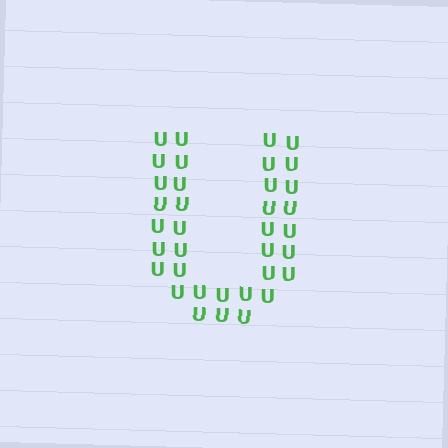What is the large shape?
The large shape is the letter U.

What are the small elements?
The small elements are letter U's.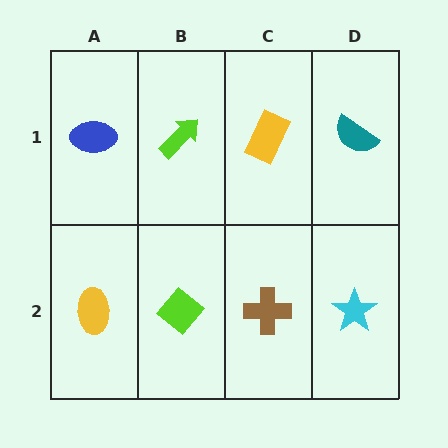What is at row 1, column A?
A blue ellipse.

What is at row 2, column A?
A yellow ellipse.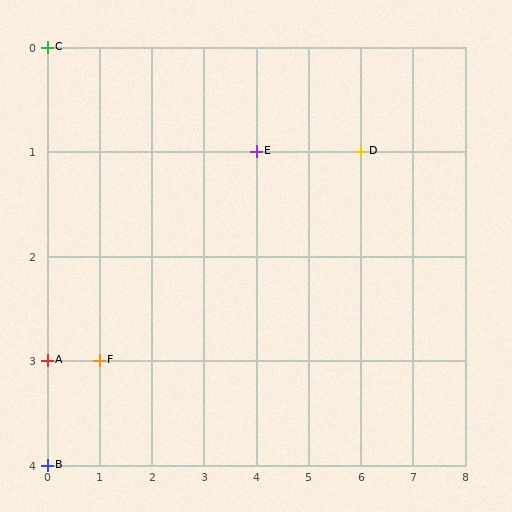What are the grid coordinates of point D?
Point D is at grid coordinates (6, 1).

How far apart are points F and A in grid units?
Points F and A are 1 column apart.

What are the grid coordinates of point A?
Point A is at grid coordinates (0, 3).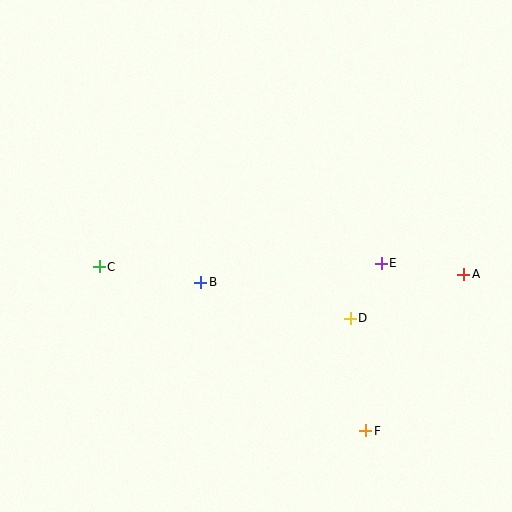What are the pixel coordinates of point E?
Point E is at (381, 263).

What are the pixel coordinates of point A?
Point A is at (464, 274).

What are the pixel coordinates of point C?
Point C is at (99, 267).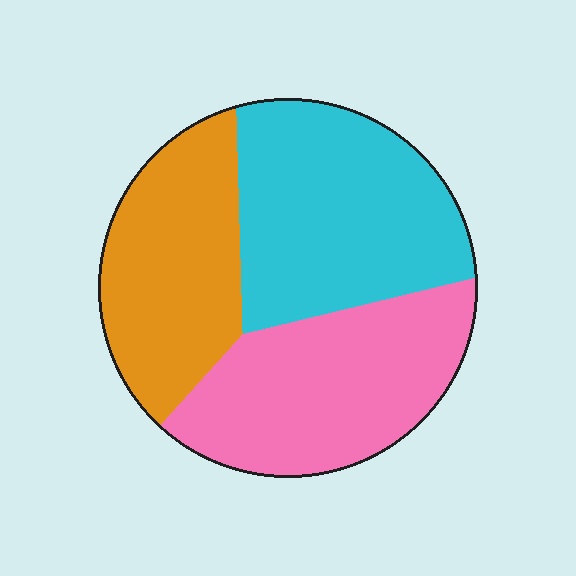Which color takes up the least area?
Orange, at roughly 30%.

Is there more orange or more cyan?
Cyan.